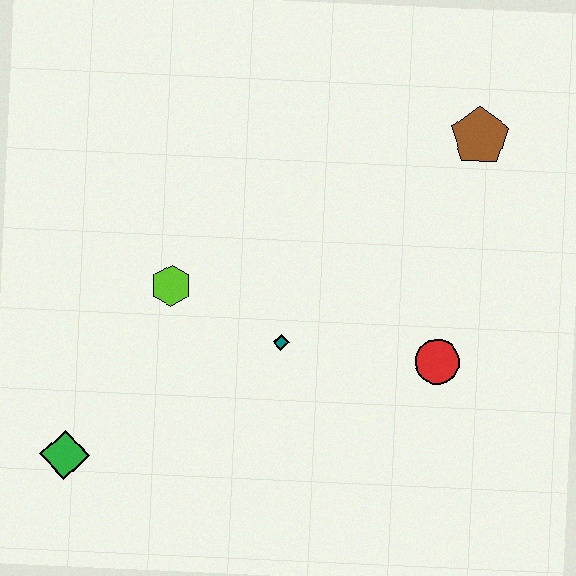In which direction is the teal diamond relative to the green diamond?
The teal diamond is to the right of the green diamond.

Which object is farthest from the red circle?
The green diamond is farthest from the red circle.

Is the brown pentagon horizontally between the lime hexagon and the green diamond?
No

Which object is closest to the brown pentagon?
The red circle is closest to the brown pentagon.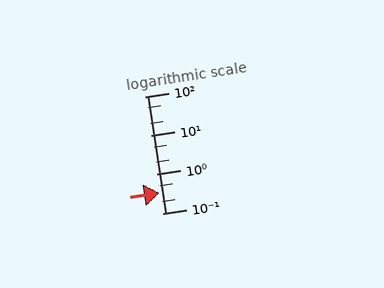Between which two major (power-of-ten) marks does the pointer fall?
The pointer is between 0.1 and 1.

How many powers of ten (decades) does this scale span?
The scale spans 3 decades, from 0.1 to 100.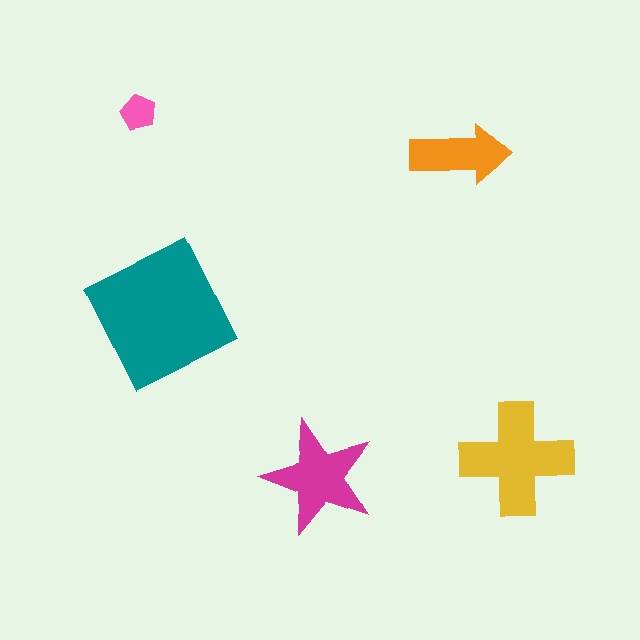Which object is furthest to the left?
The pink pentagon is leftmost.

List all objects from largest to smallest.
The teal square, the yellow cross, the magenta star, the orange arrow, the pink pentagon.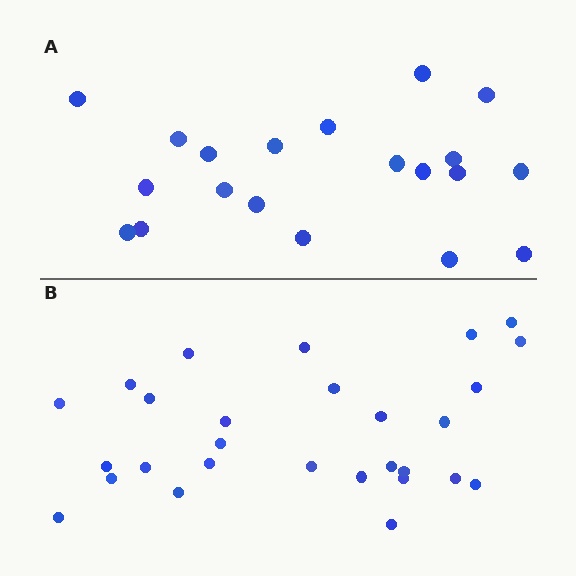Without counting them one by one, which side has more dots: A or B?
Region B (the bottom region) has more dots.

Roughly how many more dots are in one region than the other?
Region B has roughly 8 or so more dots than region A.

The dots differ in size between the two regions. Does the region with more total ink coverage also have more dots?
No. Region A has more total ink coverage because its dots are larger, but region B actually contains more individual dots. Total area can be misleading — the number of items is what matters here.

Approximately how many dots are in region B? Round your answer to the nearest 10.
About 30 dots. (The exact count is 28, which rounds to 30.)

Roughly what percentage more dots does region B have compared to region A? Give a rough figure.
About 40% more.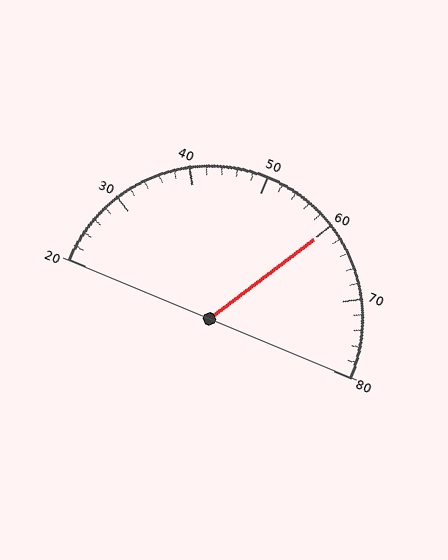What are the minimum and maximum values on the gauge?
The gauge ranges from 20 to 80.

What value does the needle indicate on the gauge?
The needle indicates approximately 60.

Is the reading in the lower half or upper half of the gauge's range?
The reading is in the upper half of the range (20 to 80).